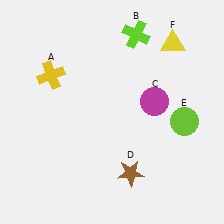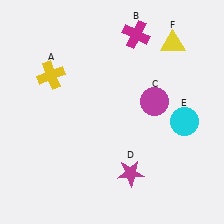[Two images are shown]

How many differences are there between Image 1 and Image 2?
There are 3 differences between the two images.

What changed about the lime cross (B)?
In Image 1, B is lime. In Image 2, it changed to magenta.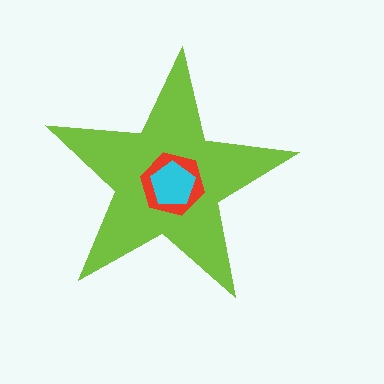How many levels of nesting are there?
3.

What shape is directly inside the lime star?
The red hexagon.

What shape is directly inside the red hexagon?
The cyan pentagon.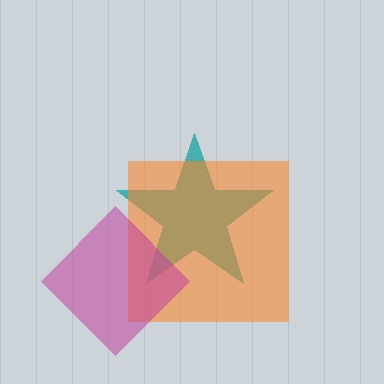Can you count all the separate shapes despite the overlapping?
Yes, there are 3 separate shapes.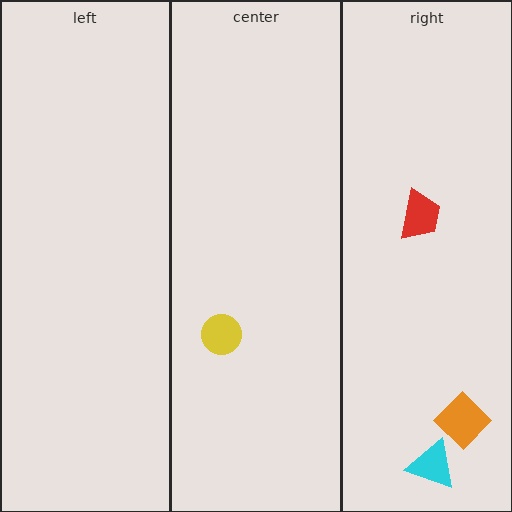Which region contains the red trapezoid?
The right region.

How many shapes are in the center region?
1.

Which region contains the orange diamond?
The right region.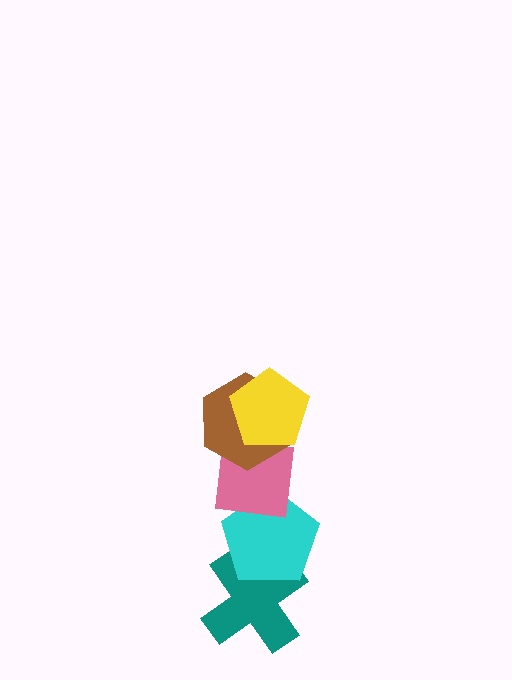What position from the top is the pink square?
The pink square is 3rd from the top.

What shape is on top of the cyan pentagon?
The pink square is on top of the cyan pentagon.